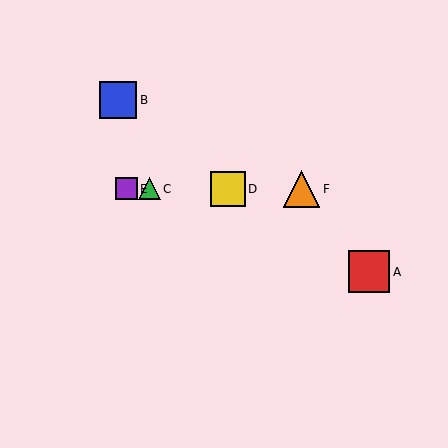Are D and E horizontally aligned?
Yes, both are at y≈189.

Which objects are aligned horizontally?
Objects C, D, E, F are aligned horizontally.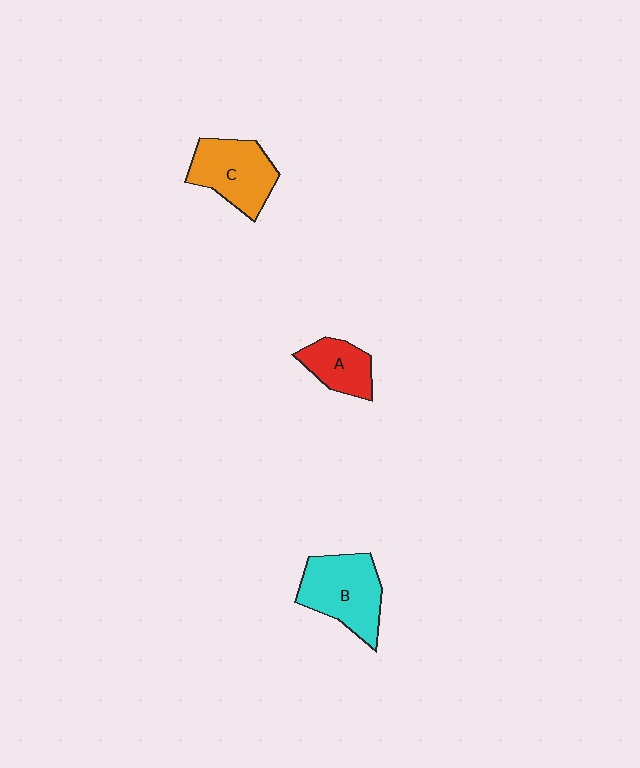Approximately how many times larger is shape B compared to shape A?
Approximately 1.7 times.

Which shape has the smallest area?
Shape A (red).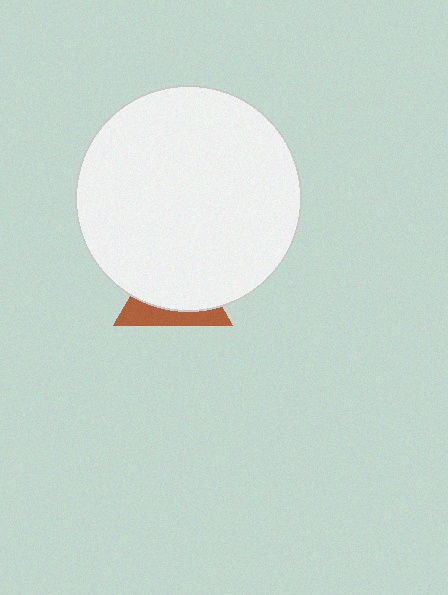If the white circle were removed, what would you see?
You would see the complete brown triangle.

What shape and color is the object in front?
The object in front is a white circle.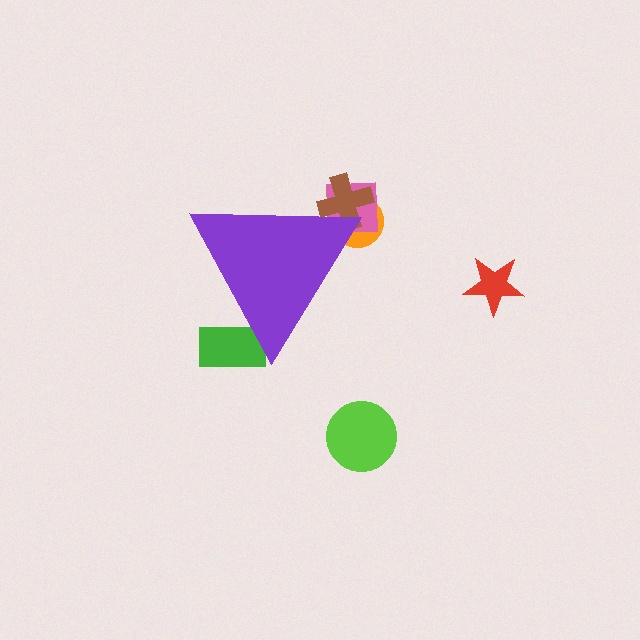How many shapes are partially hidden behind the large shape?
4 shapes are partially hidden.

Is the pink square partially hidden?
Yes, the pink square is partially hidden behind the purple triangle.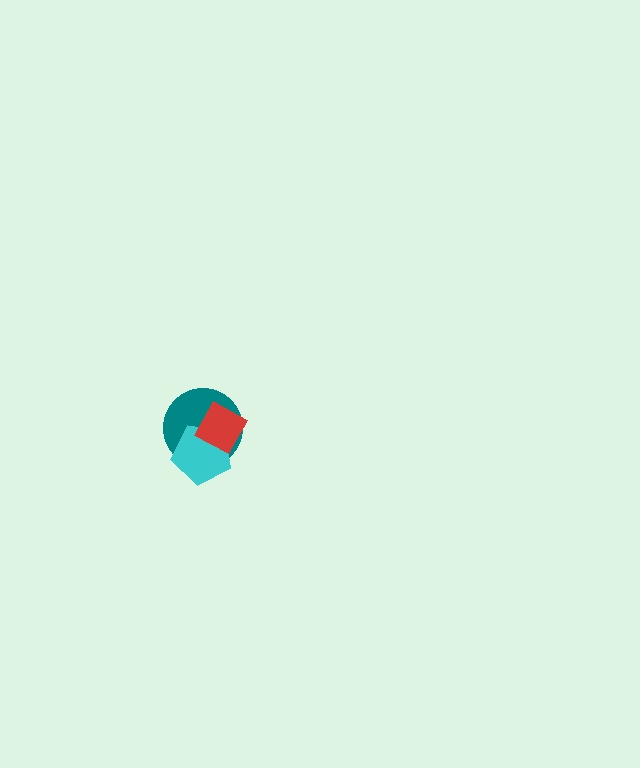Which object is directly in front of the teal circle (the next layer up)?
The cyan pentagon is directly in front of the teal circle.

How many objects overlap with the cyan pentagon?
2 objects overlap with the cyan pentagon.